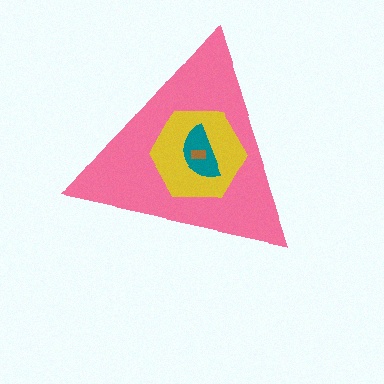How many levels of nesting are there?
4.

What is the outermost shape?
The pink triangle.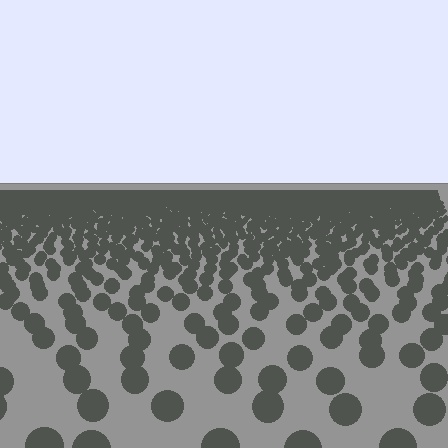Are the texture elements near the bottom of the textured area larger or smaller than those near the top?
Larger. Near the bottom, elements are closer to the viewer and appear at a bigger on-screen size.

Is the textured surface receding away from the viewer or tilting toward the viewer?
The surface is receding away from the viewer. Texture elements get smaller and denser toward the top.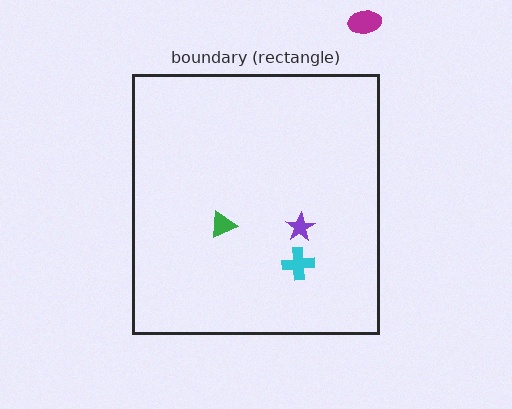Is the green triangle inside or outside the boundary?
Inside.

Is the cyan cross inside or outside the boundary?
Inside.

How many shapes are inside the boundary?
3 inside, 1 outside.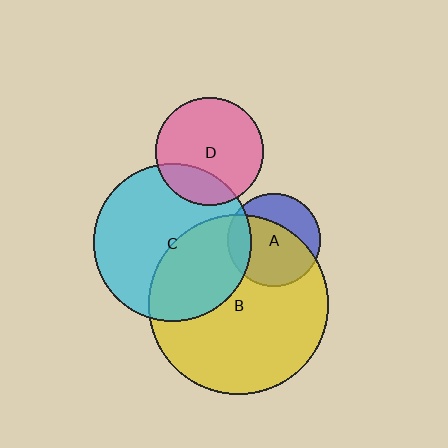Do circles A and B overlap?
Yes.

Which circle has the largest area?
Circle B (yellow).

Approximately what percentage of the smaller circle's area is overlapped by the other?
Approximately 65%.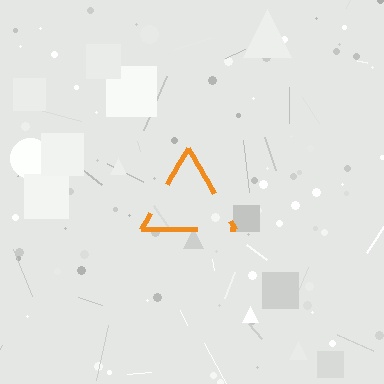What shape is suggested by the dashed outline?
The dashed outline suggests a triangle.